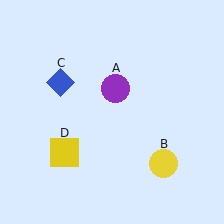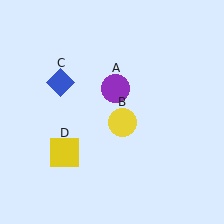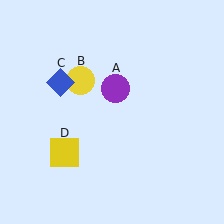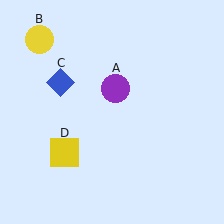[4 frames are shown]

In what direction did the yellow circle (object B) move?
The yellow circle (object B) moved up and to the left.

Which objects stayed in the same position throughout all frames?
Purple circle (object A) and blue diamond (object C) and yellow square (object D) remained stationary.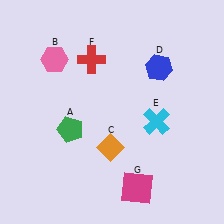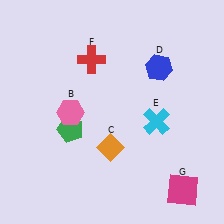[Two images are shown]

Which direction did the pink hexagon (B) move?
The pink hexagon (B) moved down.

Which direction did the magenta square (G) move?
The magenta square (G) moved right.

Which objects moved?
The objects that moved are: the pink hexagon (B), the magenta square (G).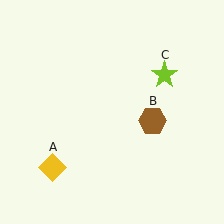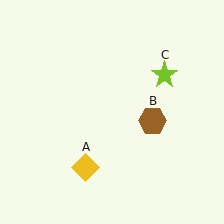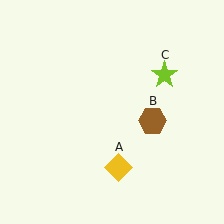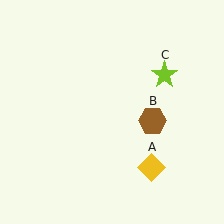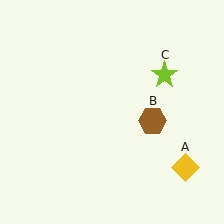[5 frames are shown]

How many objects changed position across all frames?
1 object changed position: yellow diamond (object A).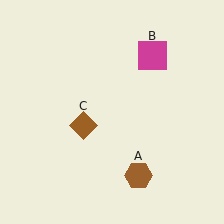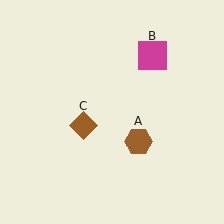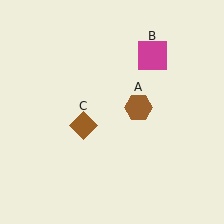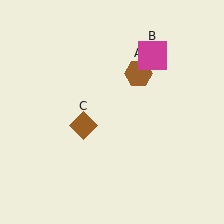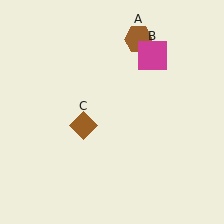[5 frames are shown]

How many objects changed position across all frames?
1 object changed position: brown hexagon (object A).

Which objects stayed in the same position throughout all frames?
Magenta square (object B) and brown diamond (object C) remained stationary.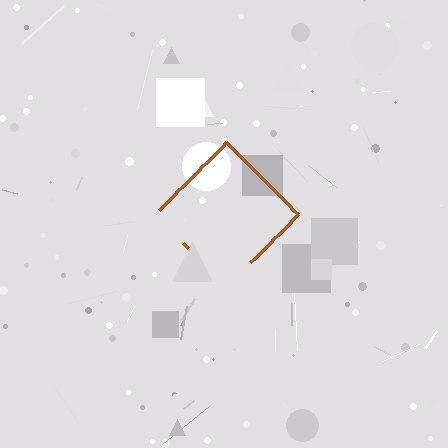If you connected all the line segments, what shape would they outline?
They would outline a diamond.